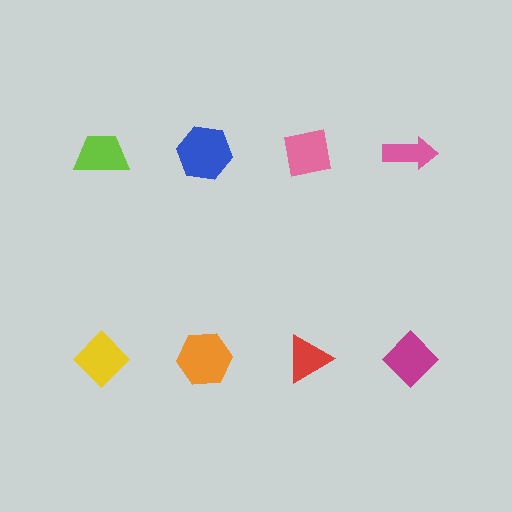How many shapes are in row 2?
4 shapes.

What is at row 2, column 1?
A yellow diamond.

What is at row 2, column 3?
A red triangle.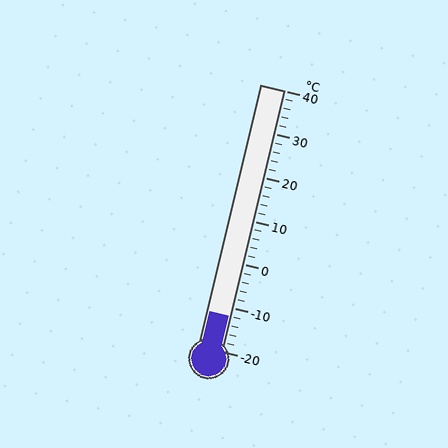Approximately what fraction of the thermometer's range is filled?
The thermometer is filled to approximately 15% of its range.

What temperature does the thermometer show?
The thermometer shows approximately -12°C.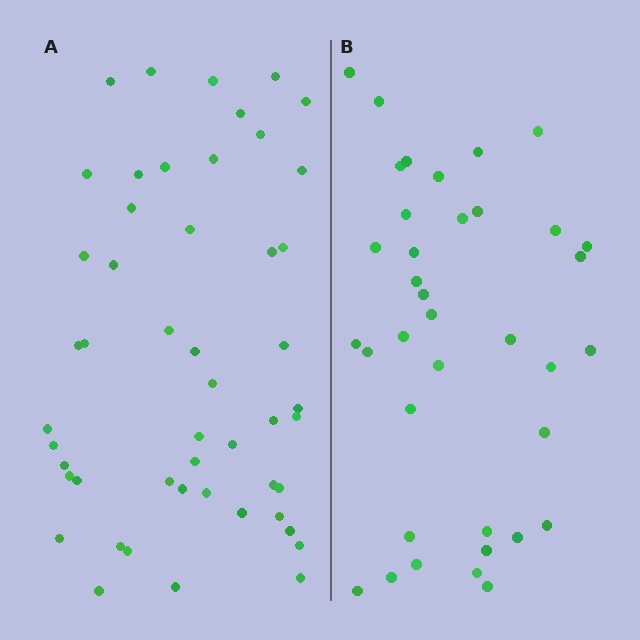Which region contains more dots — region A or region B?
Region A (the left region) has more dots.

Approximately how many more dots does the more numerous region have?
Region A has approximately 15 more dots than region B.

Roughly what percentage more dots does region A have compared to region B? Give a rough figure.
About 35% more.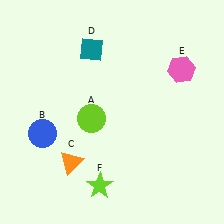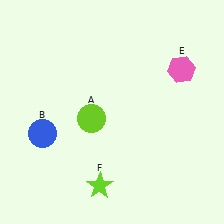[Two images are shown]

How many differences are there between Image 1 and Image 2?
There are 2 differences between the two images.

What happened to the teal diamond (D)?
The teal diamond (D) was removed in Image 2. It was in the top-left area of Image 1.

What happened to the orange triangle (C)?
The orange triangle (C) was removed in Image 2. It was in the bottom-left area of Image 1.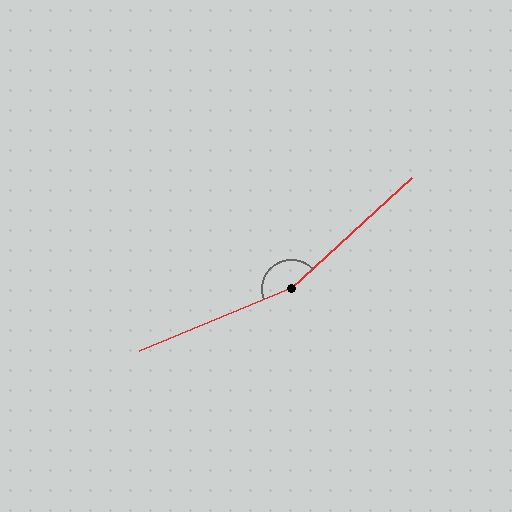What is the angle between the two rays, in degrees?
Approximately 160 degrees.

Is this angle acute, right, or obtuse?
It is obtuse.